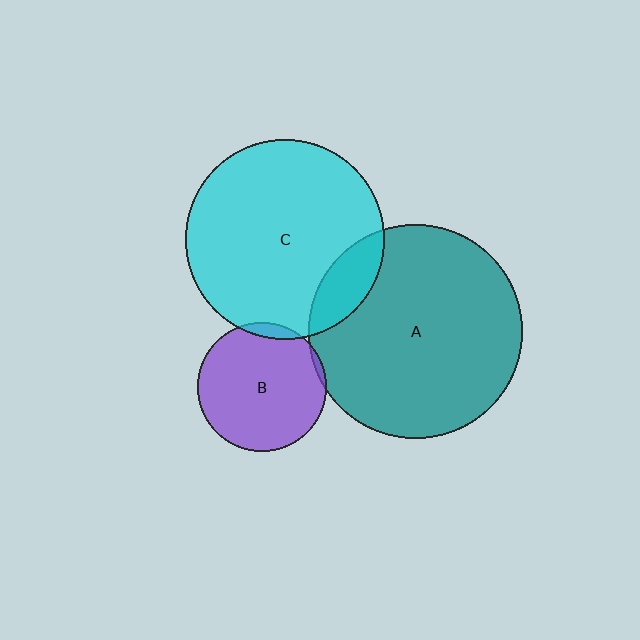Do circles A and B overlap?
Yes.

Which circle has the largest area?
Circle A (teal).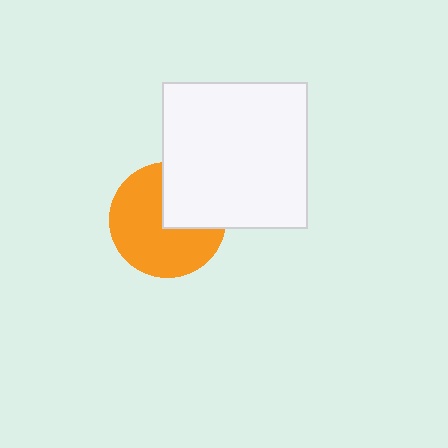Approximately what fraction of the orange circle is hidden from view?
Roughly 34% of the orange circle is hidden behind the white square.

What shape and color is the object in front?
The object in front is a white square.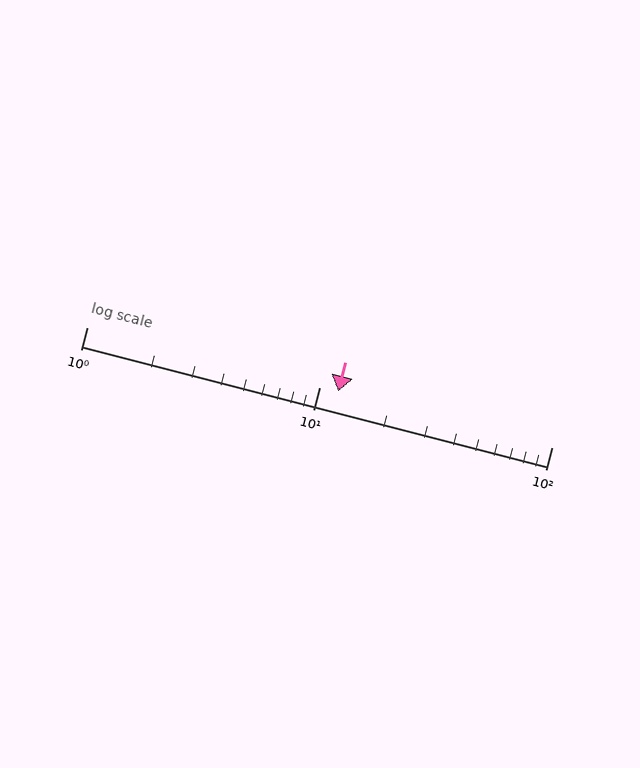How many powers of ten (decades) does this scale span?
The scale spans 2 decades, from 1 to 100.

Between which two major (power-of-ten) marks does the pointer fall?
The pointer is between 10 and 100.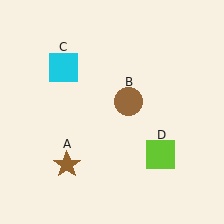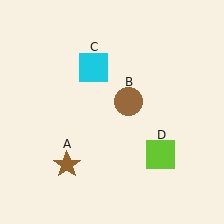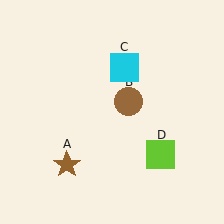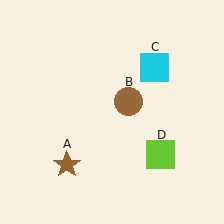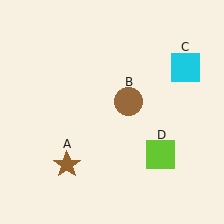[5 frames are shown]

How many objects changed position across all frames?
1 object changed position: cyan square (object C).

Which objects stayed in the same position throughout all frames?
Brown star (object A) and brown circle (object B) and lime square (object D) remained stationary.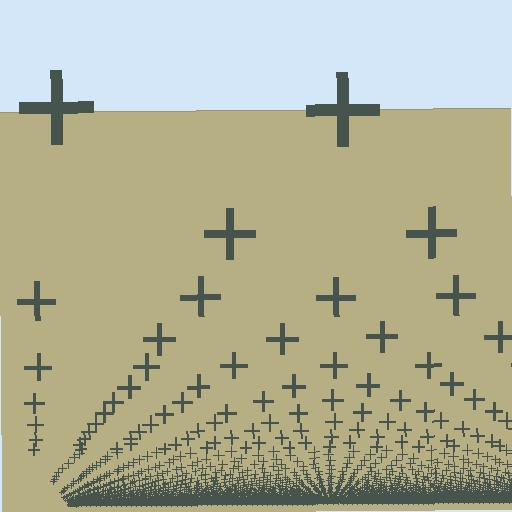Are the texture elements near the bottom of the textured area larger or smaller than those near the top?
Smaller. The gradient is inverted — elements near the bottom are smaller and denser.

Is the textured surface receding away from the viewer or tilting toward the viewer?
The surface appears to tilt toward the viewer. Texture elements get larger and sparser toward the top.